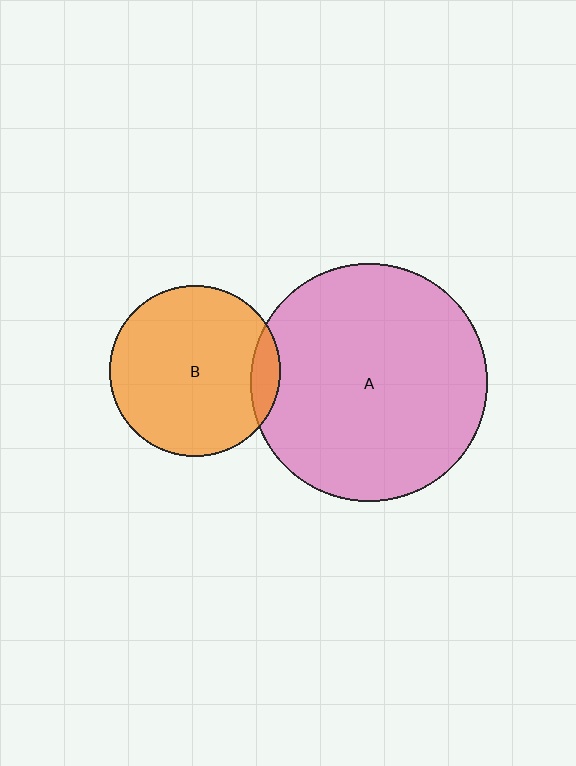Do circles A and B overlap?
Yes.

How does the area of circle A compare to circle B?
Approximately 1.9 times.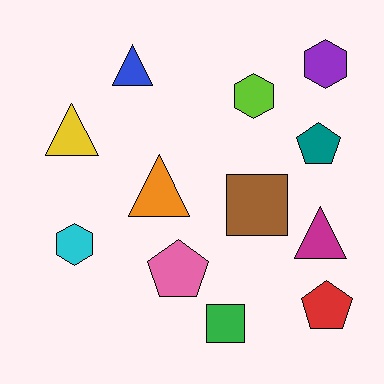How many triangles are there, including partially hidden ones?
There are 4 triangles.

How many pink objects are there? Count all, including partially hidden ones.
There is 1 pink object.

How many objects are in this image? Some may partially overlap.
There are 12 objects.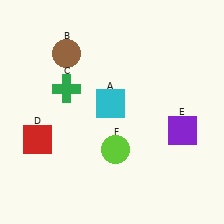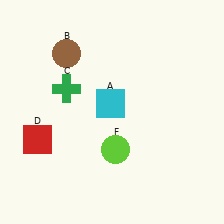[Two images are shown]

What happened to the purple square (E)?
The purple square (E) was removed in Image 2. It was in the bottom-right area of Image 1.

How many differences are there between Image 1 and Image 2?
There is 1 difference between the two images.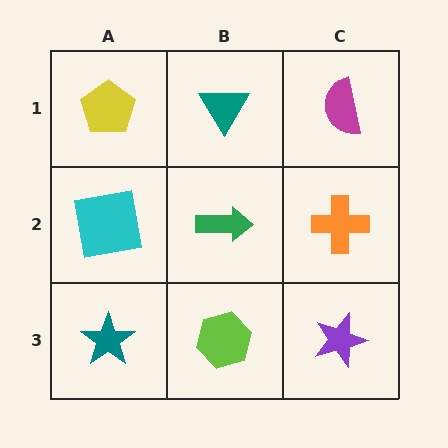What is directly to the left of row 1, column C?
A teal triangle.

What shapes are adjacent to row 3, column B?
A green arrow (row 2, column B), a teal star (row 3, column A), a purple star (row 3, column C).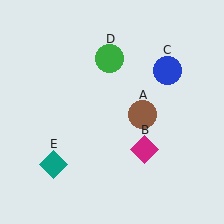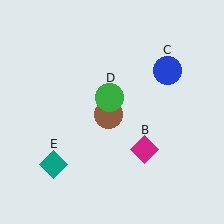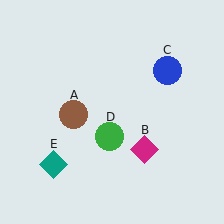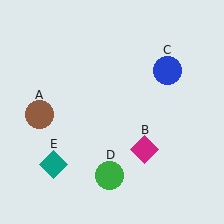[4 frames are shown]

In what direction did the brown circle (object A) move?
The brown circle (object A) moved left.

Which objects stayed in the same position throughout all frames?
Magenta diamond (object B) and blue circle (object C) and teal diamond (object E) remained stationary.